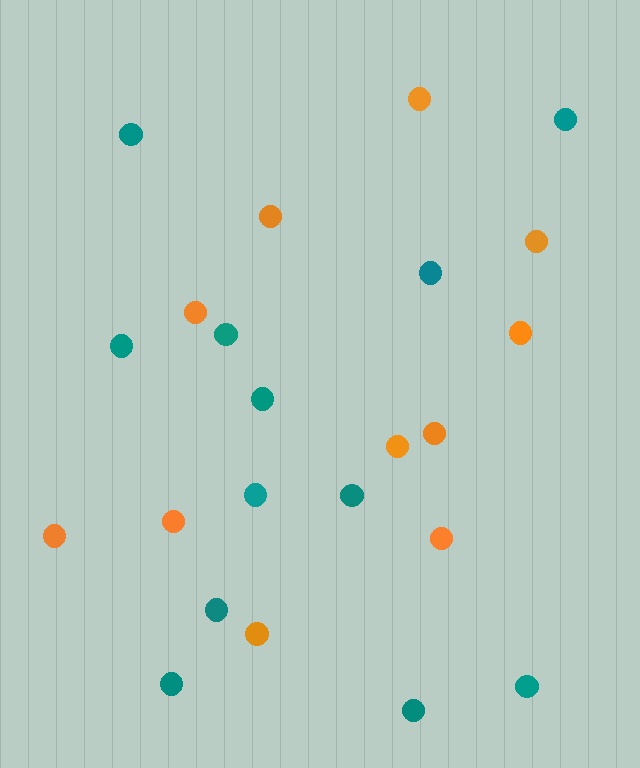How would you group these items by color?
There are 2 groups: one group of teal circles (12) and one group of orange circles (11).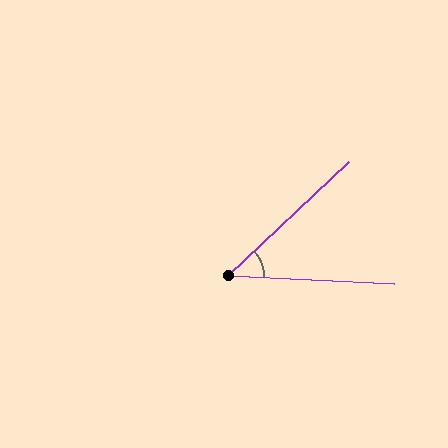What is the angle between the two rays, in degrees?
Approximately 46 degrees.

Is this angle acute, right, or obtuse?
It is acute.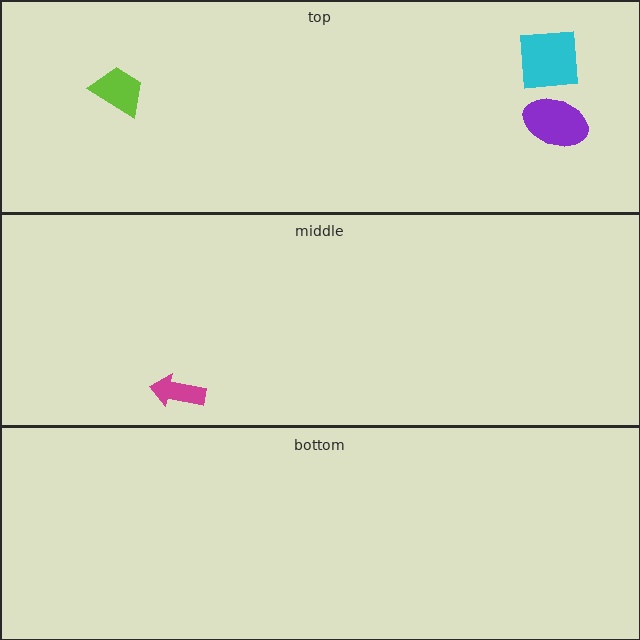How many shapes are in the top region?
3.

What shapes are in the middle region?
The magenta arrow.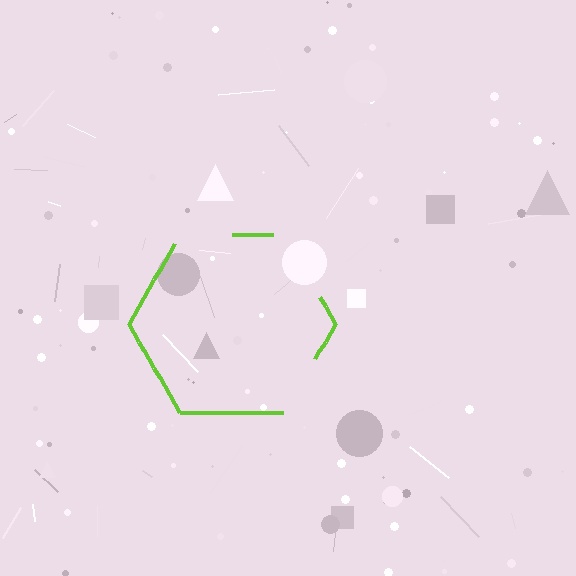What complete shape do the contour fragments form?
The contour fragments form a hexagon.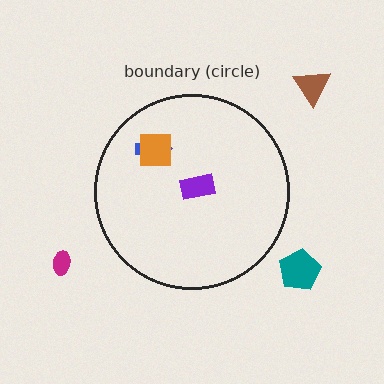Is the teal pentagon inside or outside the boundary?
Outside.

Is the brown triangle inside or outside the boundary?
Outside.